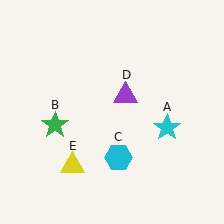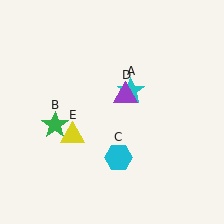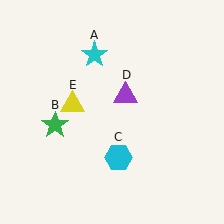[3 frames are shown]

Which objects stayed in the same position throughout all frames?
Green star (object B) and cyan hexagon (object C) and purple triangle (object D) remained stationary.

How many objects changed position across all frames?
2 objects changed position: cyan star (object A), yellow triangle (object E).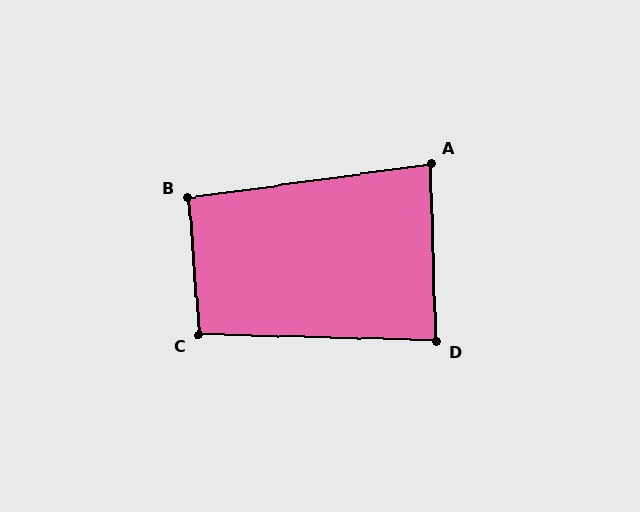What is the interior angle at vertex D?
Approximately 87 degrees (approximately right).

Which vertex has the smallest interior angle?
A, at approximately 84 degrees.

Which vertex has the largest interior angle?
C, at approximately 96 degrees.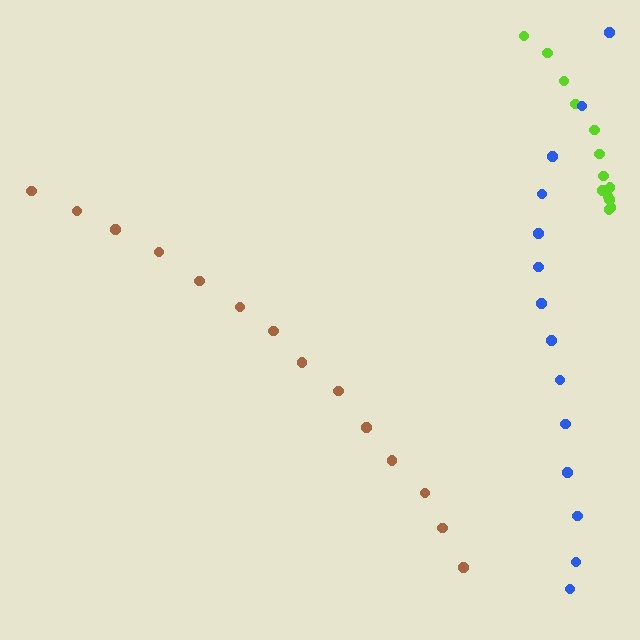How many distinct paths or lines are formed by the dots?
There are 3 distinct paths.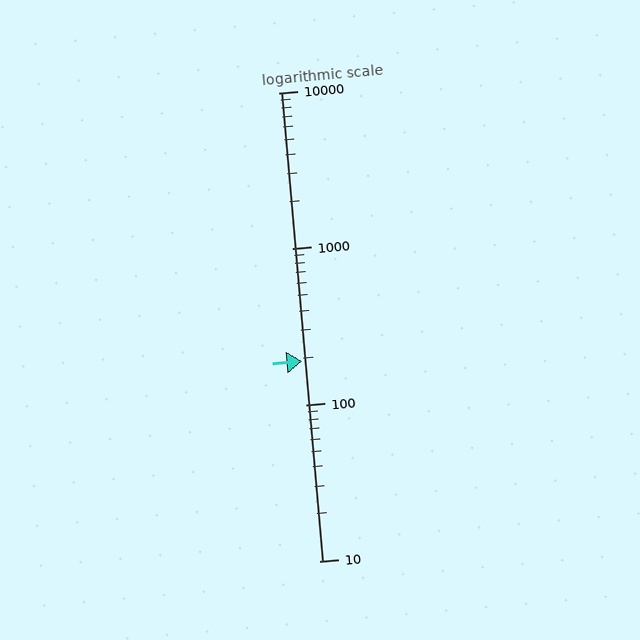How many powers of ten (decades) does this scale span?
The scale spans 3 decades, from 10 to 10000.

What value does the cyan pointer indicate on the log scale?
The pointer indicates approximately 190.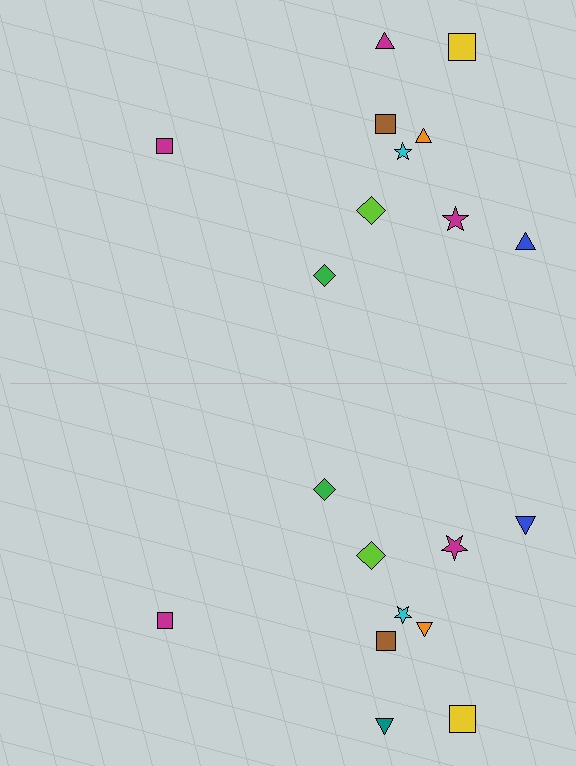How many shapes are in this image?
There are 20 shapes in this image.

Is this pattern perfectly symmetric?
No, the pattern is not perfectly symmetric. The teal triangle on the bottom side breaks the symmetry — its mirror counterpart is magenta.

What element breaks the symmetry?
The teal triangle on the bottom side breaks the symmetry — its mirror counterpart is magenta.